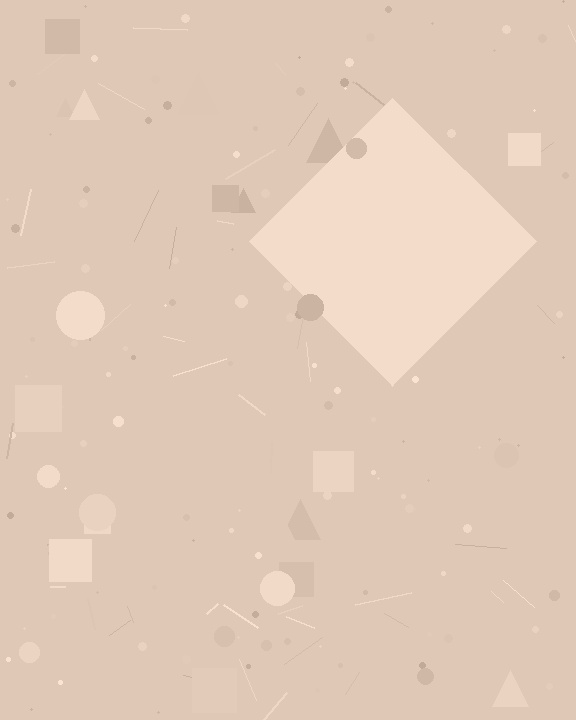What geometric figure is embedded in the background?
A diamond is embedded in the background.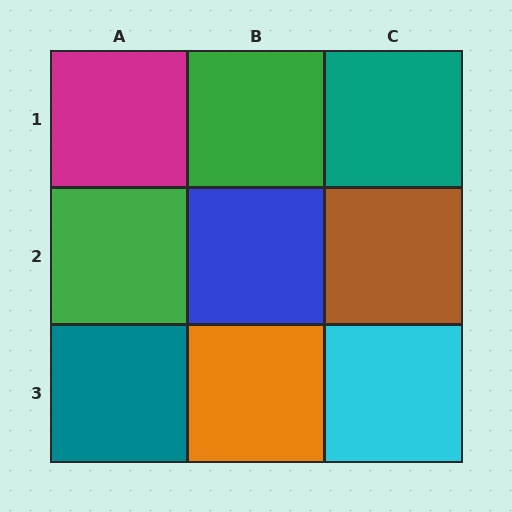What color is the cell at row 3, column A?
Teal.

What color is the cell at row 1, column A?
Magenta.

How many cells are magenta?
1 cell is magenta.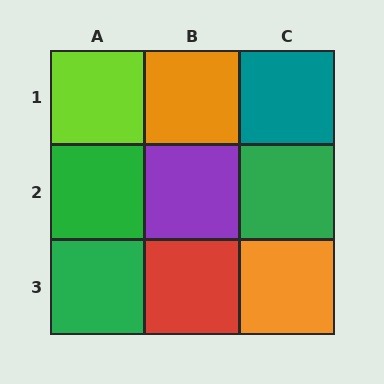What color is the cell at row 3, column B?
Red.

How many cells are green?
3 cells are green.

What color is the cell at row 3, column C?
Orange.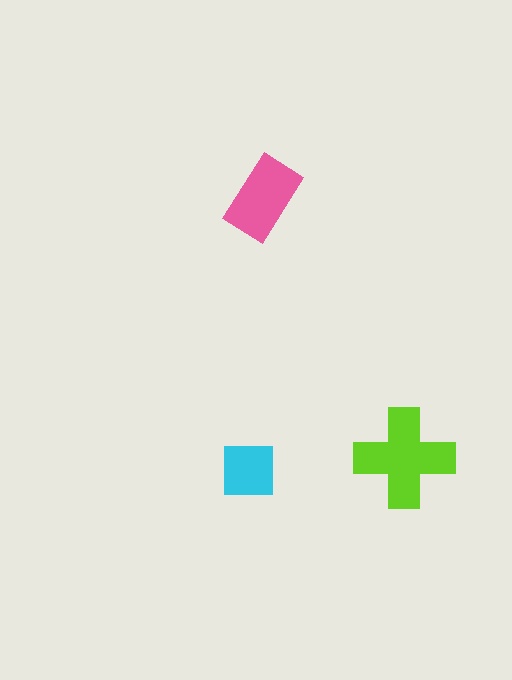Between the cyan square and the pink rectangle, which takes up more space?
The pink rectangle.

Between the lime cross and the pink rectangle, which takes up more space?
The lime cross.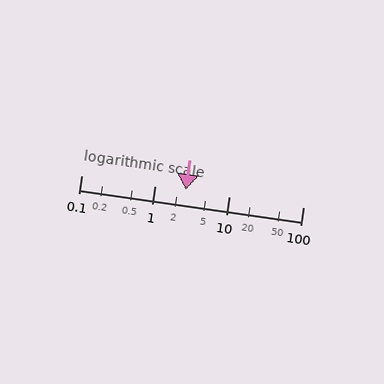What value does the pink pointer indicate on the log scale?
The pointer indicates approximately 2.6.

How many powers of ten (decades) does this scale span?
The scale spans 3 decades, from 0.1 to 100.